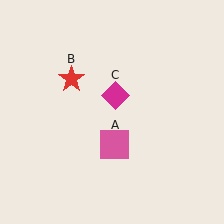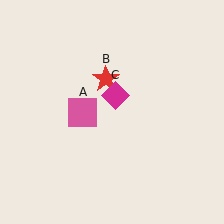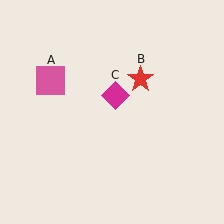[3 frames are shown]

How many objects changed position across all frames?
2 objects changed position: pink square (object A), red star (object B).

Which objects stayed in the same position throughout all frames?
Magenta diamond (object C) remained stationary.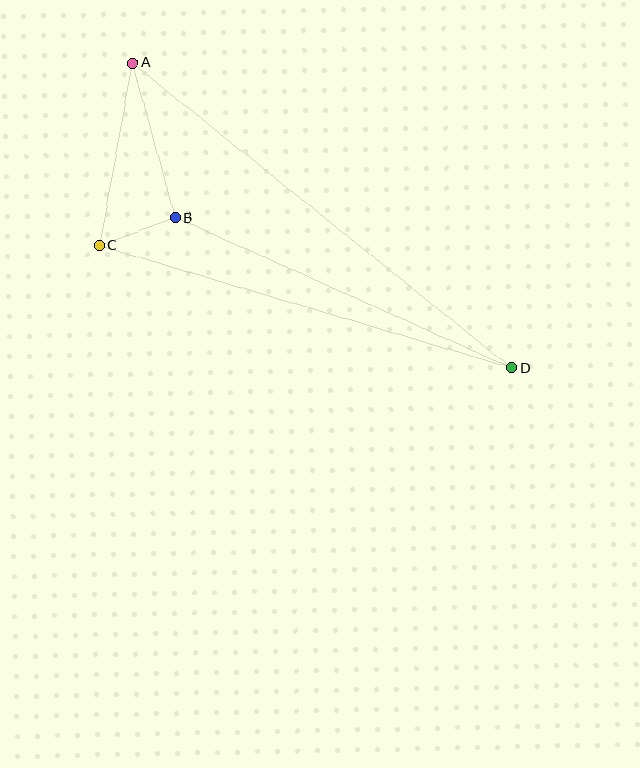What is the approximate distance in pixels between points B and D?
The distance between B and D is approximately 368 pixels.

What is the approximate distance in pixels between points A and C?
The distance between A and C is approximately 186 pixels.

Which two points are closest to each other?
Points B and C are closest to each other.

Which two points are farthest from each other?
Points A and D are farthest from each other.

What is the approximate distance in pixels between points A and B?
The distance between A and B is approximately 161 pixels.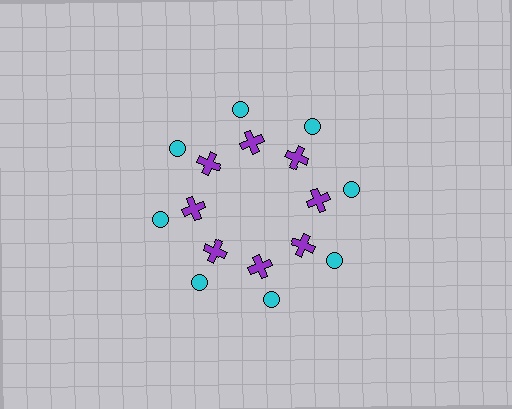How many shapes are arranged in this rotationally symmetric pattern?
There are 16 shapes, arranged in 8 groups of 2.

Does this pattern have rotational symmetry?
Yes, this pattern has 8-fold rotational symmetry. It looks the same after rotating 45 degrees around the center.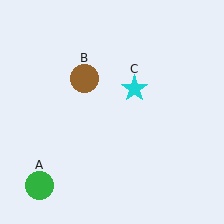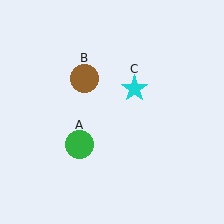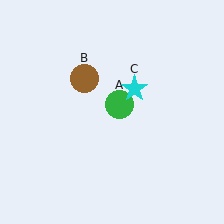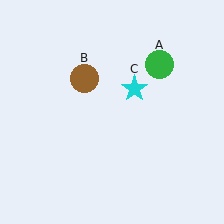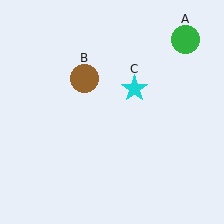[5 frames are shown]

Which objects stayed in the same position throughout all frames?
Brown circle (object B) and cyan star (object C) remained stationary.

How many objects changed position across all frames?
1 object changed position: green circle (object A).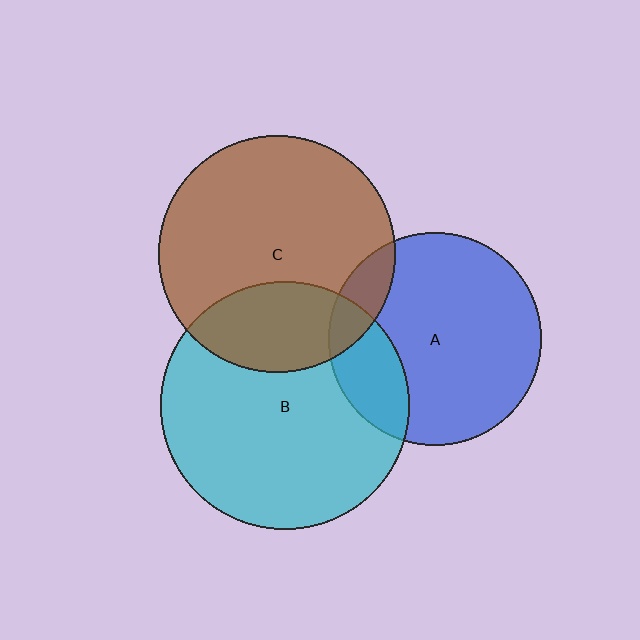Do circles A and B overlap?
Yes.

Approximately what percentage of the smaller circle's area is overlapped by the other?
Approximately 20%.